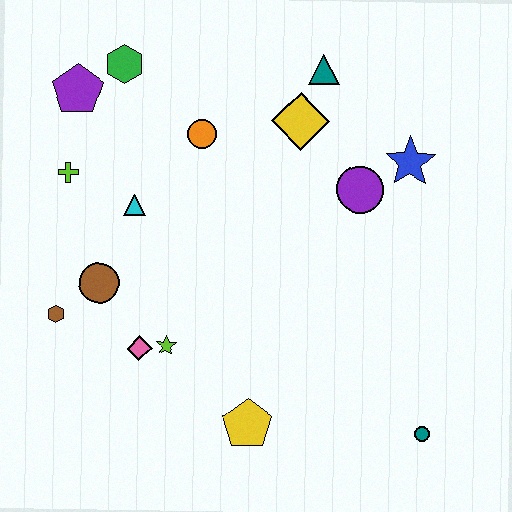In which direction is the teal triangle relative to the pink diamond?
The teal triangle is above the pink diamond.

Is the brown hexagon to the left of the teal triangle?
Yes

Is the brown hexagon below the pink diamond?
No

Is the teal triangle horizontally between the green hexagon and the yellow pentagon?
No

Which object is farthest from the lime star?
The teal triangle is farthest from the lime star.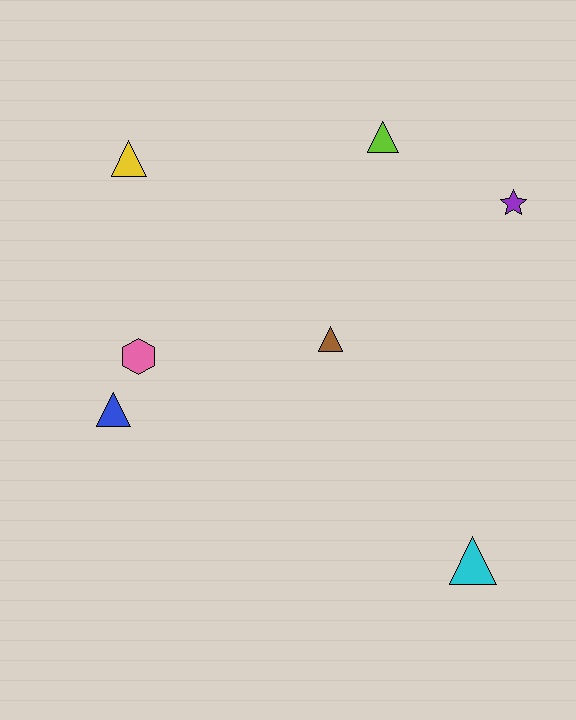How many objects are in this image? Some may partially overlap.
There are 7 objects.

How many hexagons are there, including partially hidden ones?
There is 1 hexagon.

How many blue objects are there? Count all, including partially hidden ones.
There is 1 blue object.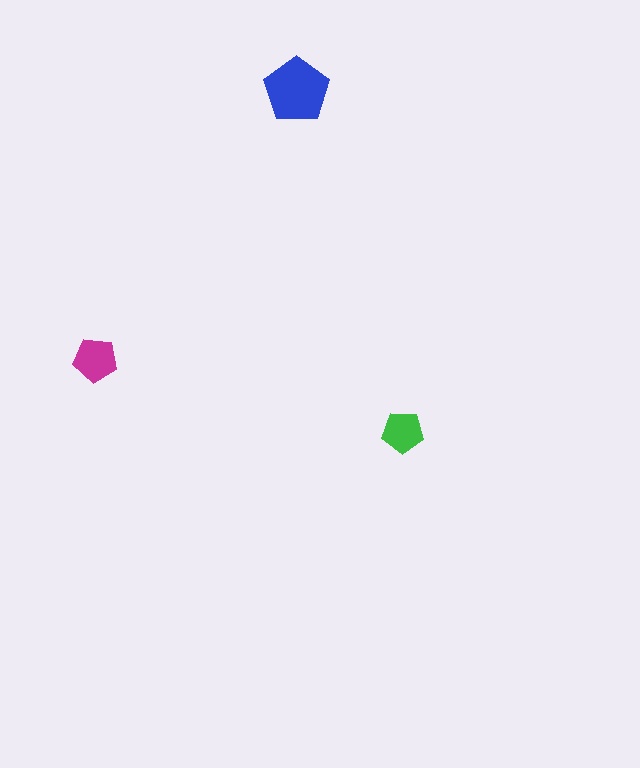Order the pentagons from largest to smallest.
the blue one, the magenta one, the green one.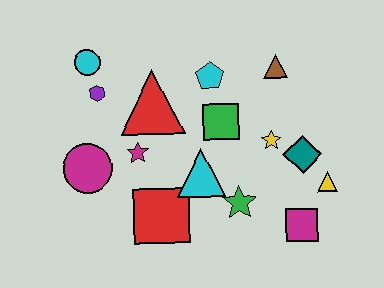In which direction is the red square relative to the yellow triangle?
The red square is to the left of the yellow triangle.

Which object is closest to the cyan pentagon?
The green square is closest to the cyan pentagon.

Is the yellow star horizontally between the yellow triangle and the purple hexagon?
Yes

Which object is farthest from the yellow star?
The cyan circle is farthest from the yellow star.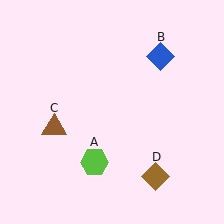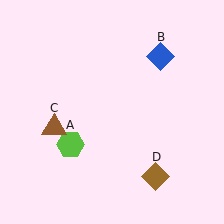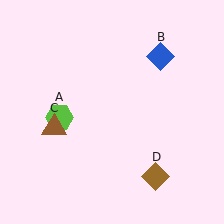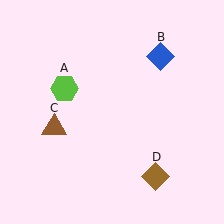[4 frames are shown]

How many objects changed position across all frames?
1 object changed position: lime hexagon (object A).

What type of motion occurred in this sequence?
The lime hexagon (object A) rotated clockwise around the center of the scene.